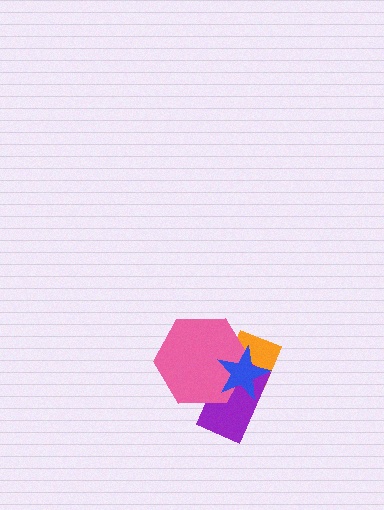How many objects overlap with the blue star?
3 objects overlap with the blue star.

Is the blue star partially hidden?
No, no other shape covers it.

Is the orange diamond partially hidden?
Yes, it is partially covered by another shape.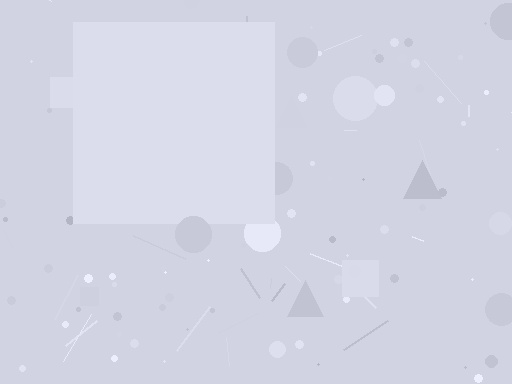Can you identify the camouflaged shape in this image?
The camouflaged shape is a square.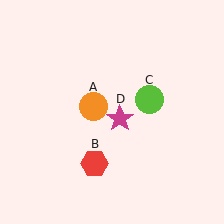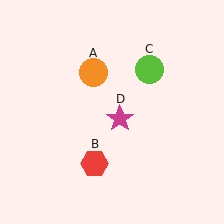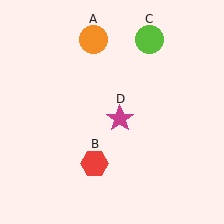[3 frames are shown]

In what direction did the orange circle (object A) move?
The orange circle (object A) moved up.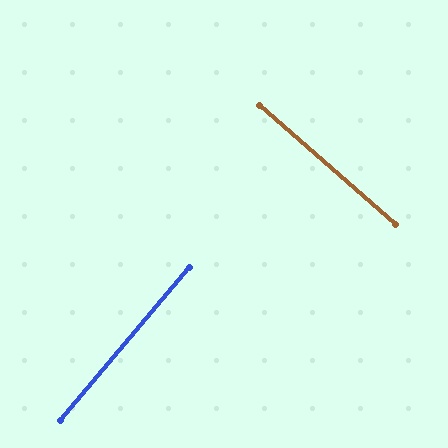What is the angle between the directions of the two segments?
Approximately 89 degrees.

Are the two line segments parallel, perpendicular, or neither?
Perpendicular — they meet at approximately 89°.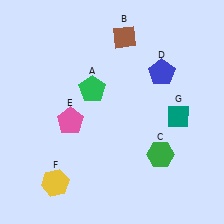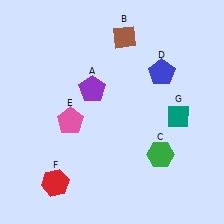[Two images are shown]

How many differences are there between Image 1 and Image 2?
There are 2 differences between the two images.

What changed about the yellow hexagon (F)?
In Image 1, F is yellow. In Image 2, it changed to red.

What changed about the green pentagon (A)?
In Image 1, A is green. In Image 2, it changed to purple.